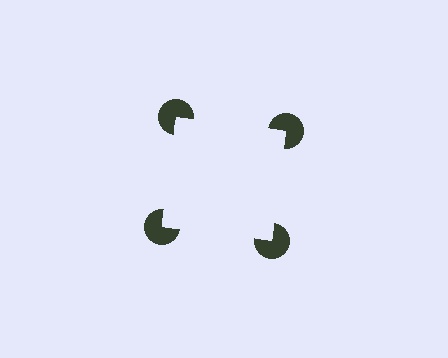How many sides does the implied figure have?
4 sides.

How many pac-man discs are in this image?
There are 4 — one at each vertex of the illusory square.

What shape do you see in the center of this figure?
An illusory square — its edges are inferred from the aligned wedge cuts in the pac-man discs, not physically drawn.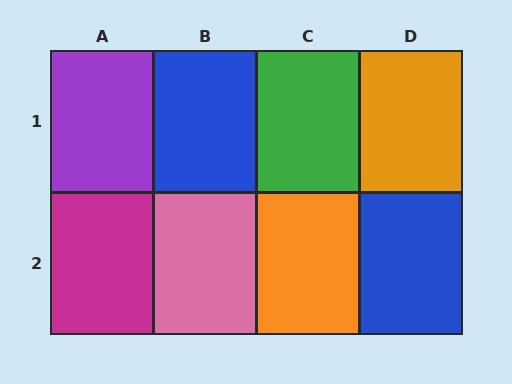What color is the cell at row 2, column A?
Magenta.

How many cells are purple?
1 cell is purple.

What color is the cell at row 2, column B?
Pink.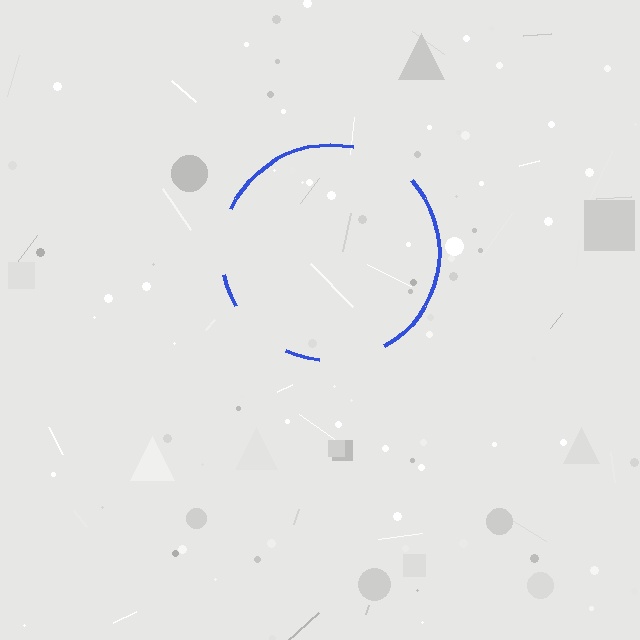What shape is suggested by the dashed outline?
The dashed outline suggests a circle.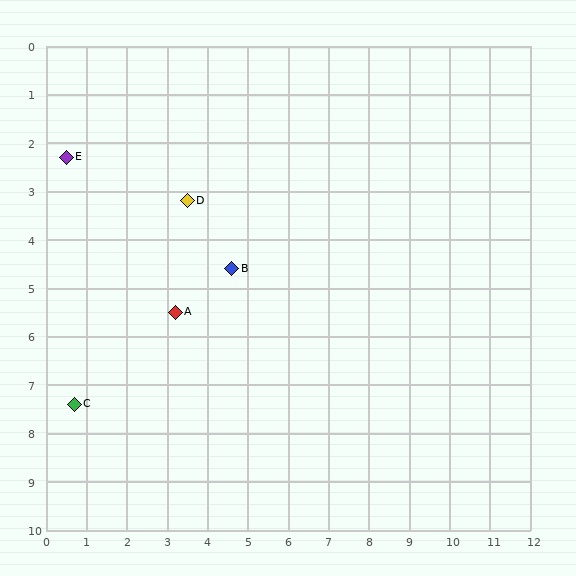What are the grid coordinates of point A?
Point A is at approximately (3.2, 5.5).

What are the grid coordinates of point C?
Point C is at approximately (0.7, 7.4).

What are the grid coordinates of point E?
Point E is at approximately (0.5, 2.3).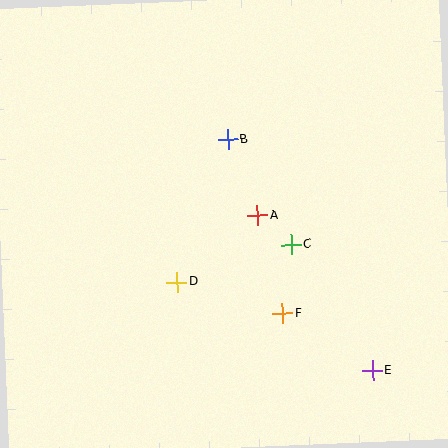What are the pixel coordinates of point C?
Point C is at (291, 245).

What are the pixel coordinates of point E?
Point E is at (373, 371).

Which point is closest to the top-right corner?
Point B is closest to the top-right corner.